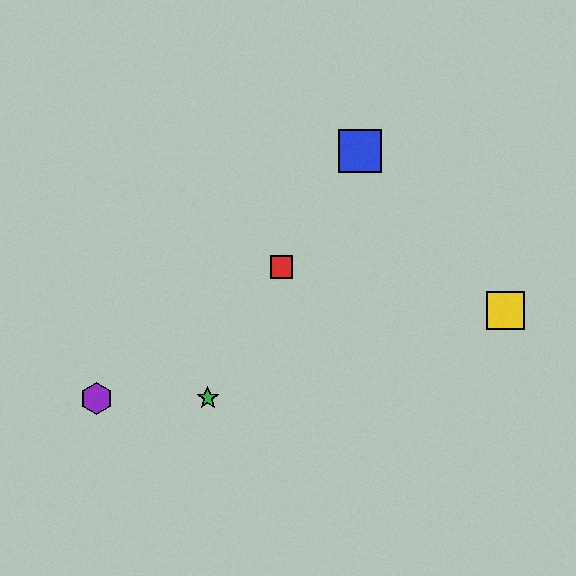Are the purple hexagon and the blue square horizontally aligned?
No, the purple hexagon is at y≈398 and the blue square is at y≈151.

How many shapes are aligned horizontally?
2 shapes (the green star, the purple hexagon) are aligned horizontally.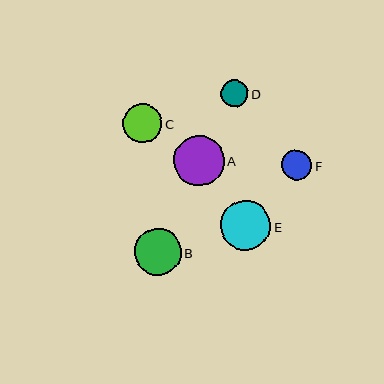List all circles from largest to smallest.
From largest to smallest: A, E, B, C, F, D.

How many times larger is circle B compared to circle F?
Circle B is approximately 1.6 times the size of circle F.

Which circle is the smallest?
Circle D is the smallest with a size of approximately 27 pixels.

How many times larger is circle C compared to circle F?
Circle C is approximately 1.3 times the size of circle F.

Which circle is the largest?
Circle A is the largest with a size of approximately 50 pixels.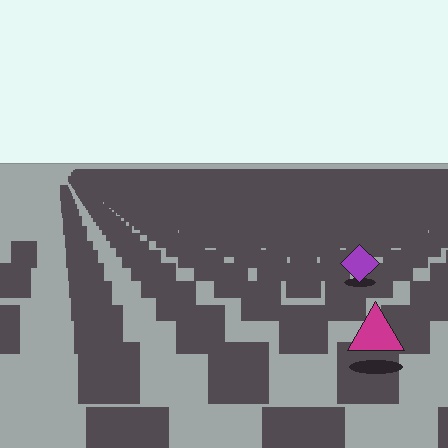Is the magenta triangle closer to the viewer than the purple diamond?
Yes. The magenta triangle is closer — you can tell from the texture gradient: the ground texture is coarser near it.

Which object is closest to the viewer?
The magenta triangle is closest. The texture marks near it are larger and more spread out.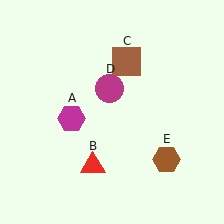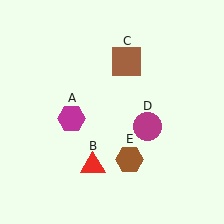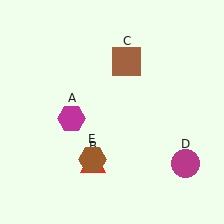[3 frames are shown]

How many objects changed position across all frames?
2 objects changed position: magenta circle (object D), brown hexagon (object E).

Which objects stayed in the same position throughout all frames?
Magenta hexagon (object A) and red triangle (object B) and brown square (object C) remained stationary.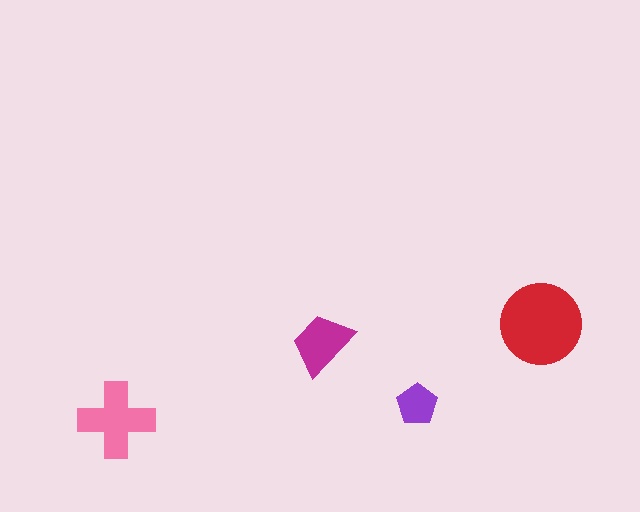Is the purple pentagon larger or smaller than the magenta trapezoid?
Smaller.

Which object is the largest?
The red circle.